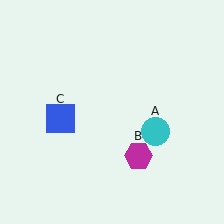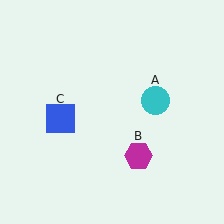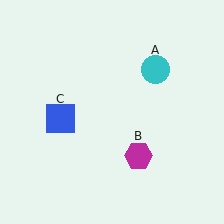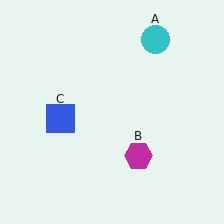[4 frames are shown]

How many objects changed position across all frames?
1 object changed position: cyan circle (object A).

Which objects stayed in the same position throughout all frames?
Magenta hexagon (object B) and blue square (object C) remained stationary.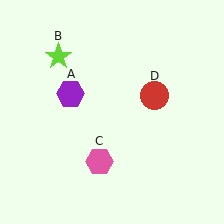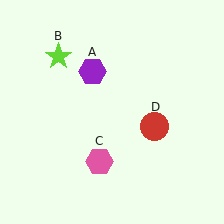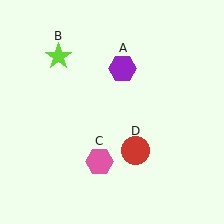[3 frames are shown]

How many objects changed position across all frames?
2 objects changed position: purple hexagon (object A), red circle (object D).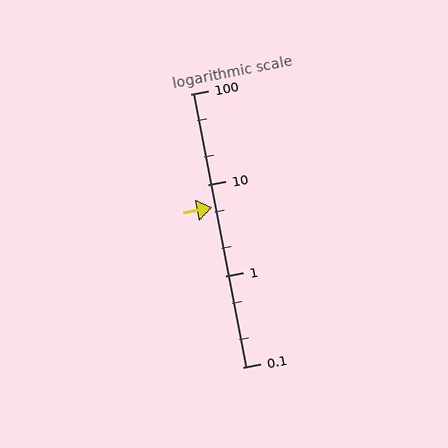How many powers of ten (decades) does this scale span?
The scale spans 3 decades, from 0.1 to 100.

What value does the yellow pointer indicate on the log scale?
The pointer indicates approximately 5.7.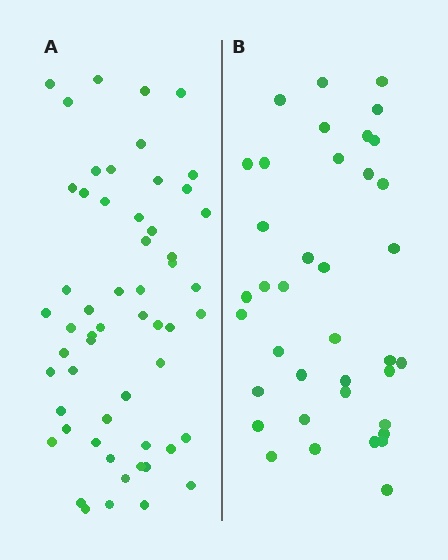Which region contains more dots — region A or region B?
Region A (the left region) has more dots.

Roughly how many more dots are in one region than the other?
Region A has approximately 20 more dots than region B.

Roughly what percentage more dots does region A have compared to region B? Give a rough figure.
About 45% more.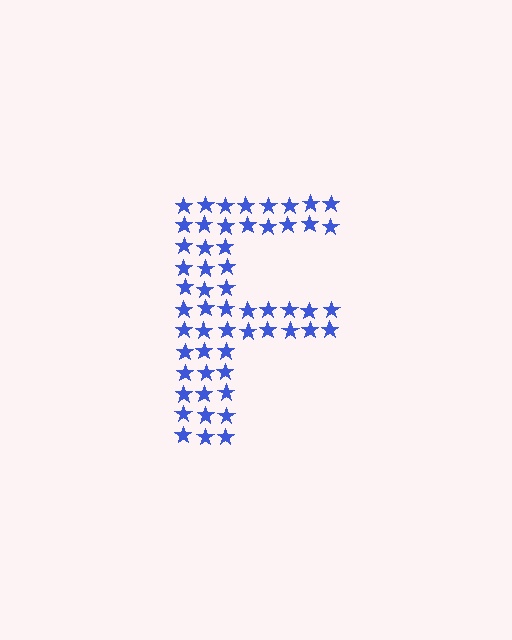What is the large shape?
The large shape is the letter F.